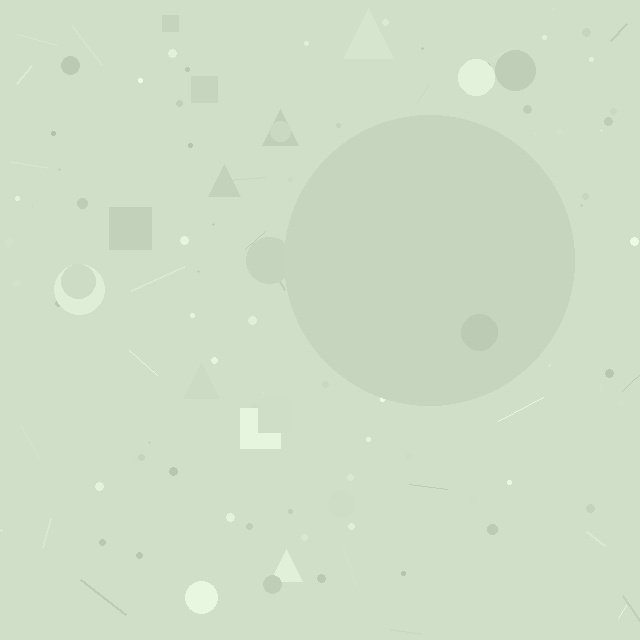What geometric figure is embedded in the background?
A circle is embedded in the background.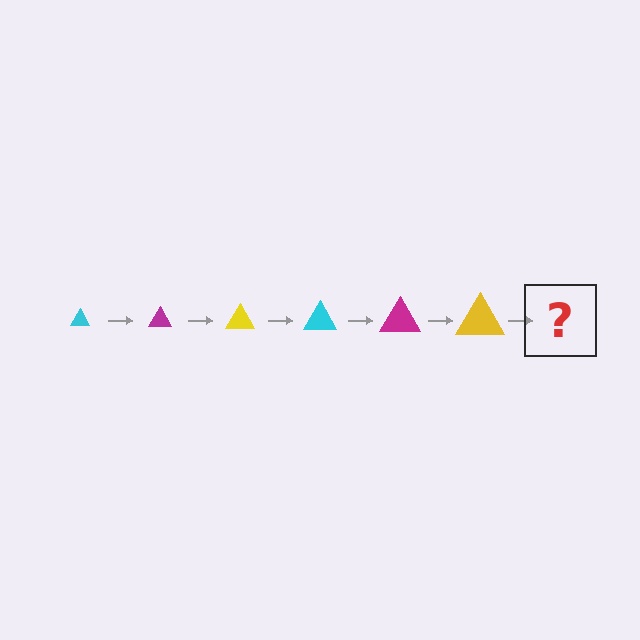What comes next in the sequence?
The next element should be a cyan triangle, larger than the previous one.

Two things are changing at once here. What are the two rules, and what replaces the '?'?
The two rules are that the triangle grows larger each step and the color cycles through cyan, magenta, and yellow. The '?' should be a cyan triangle, larger than the previous one.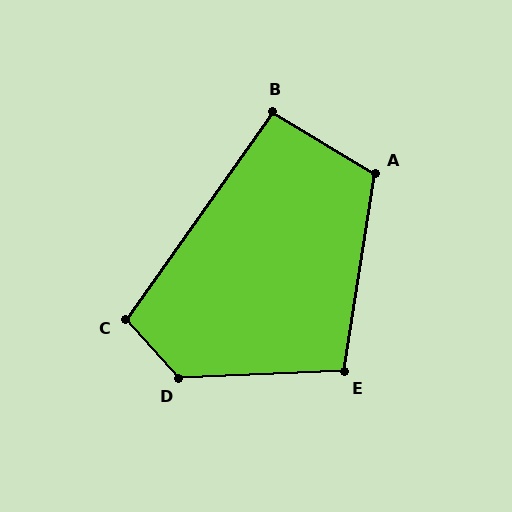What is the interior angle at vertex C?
Approximately 103 degrees (obtuse).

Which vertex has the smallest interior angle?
B, at approximately 94 degrees.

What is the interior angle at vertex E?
Approximately 101 degrees (obtuse).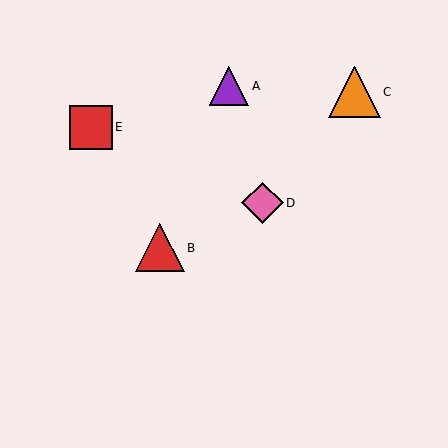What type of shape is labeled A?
Shape A is a purple triangle.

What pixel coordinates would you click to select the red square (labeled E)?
Click at (91, 127) to select the red square E.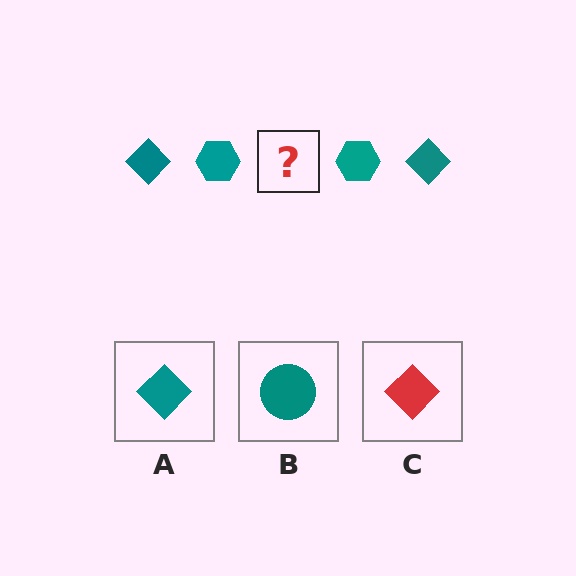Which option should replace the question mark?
Option A.